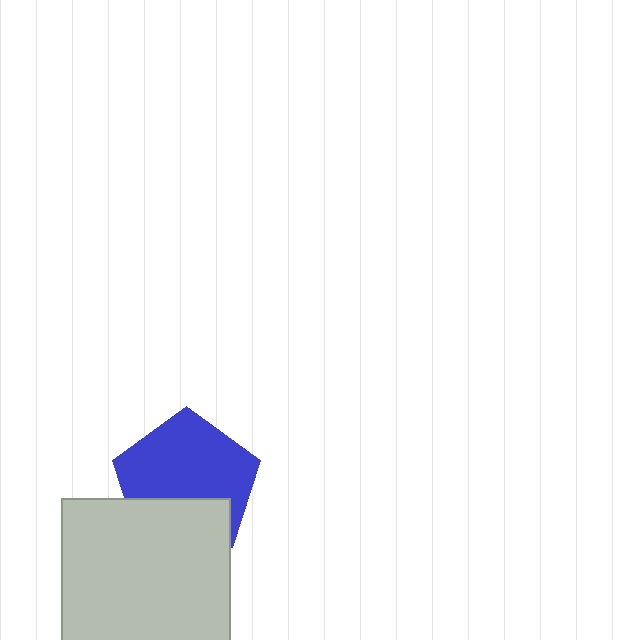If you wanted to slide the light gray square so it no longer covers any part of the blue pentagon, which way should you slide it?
Slide it down — that is the most direct way to separate the two shapes.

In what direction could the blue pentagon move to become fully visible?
The blue pentagon could move up. That would shift it out from behind the light gray square entirely.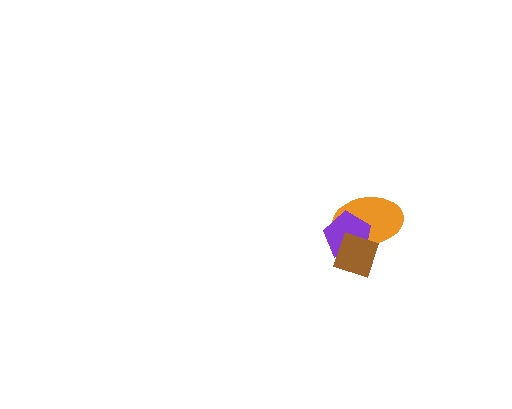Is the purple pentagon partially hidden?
Yes, it is partially covered by another shape.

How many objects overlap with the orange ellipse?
2 objects overlap with the orange ellipse.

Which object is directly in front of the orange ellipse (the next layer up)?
The purple pentagon is directly in front of the orange ellipse.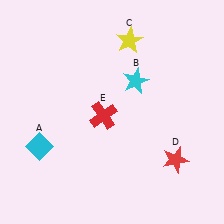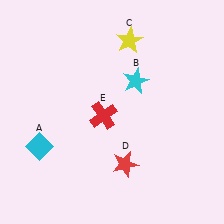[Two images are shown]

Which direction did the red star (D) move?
The red star (D) moved left.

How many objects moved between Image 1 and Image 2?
1 object moved between the two images.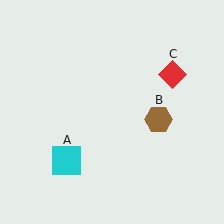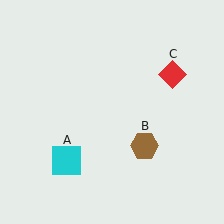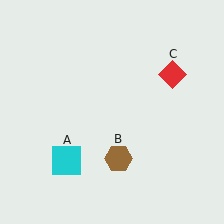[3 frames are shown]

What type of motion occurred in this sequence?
The brown hexagon (object B) rotated clockwise around the center of the scene.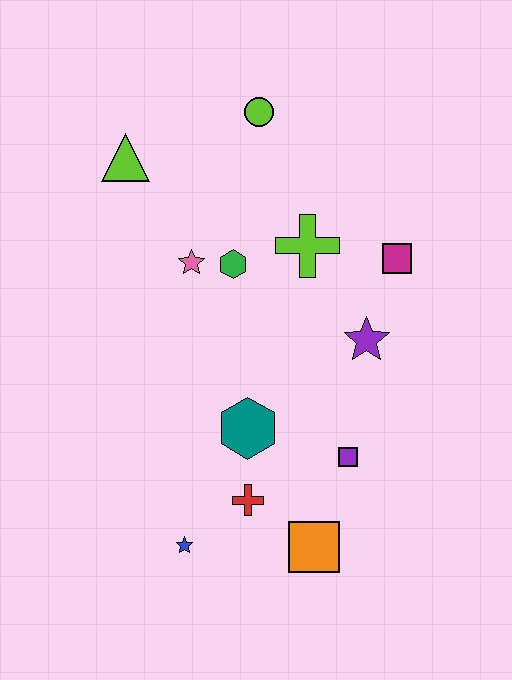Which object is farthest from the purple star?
The lime triangle is farthest from the purple star.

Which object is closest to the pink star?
The green hexagon is closest to the pink star.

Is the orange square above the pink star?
No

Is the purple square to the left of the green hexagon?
No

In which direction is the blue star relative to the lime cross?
The blue star is below the lime cross.